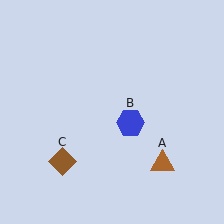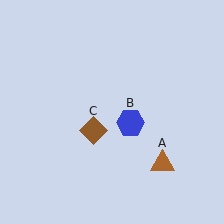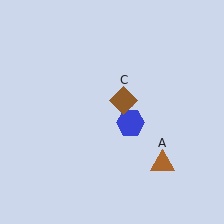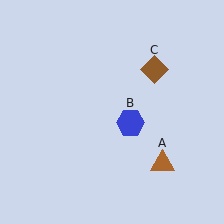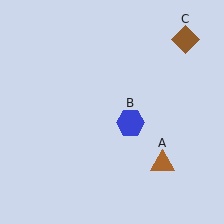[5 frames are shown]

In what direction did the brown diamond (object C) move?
The brown diamond (object C) moved up and to the right.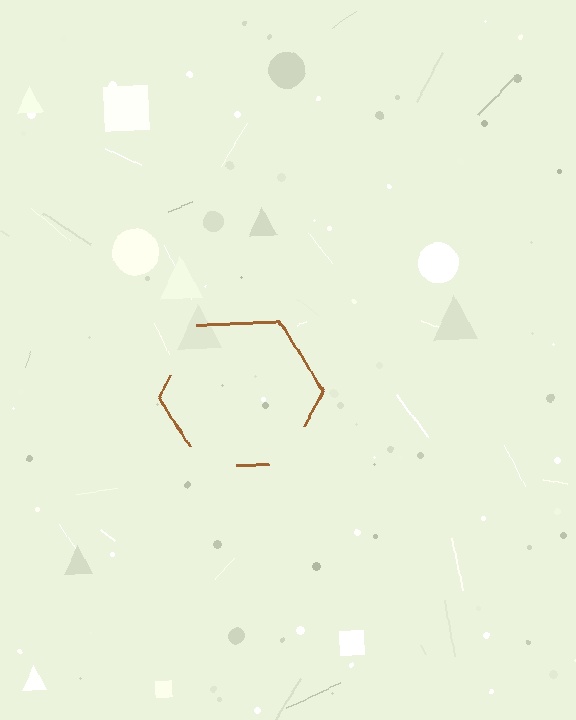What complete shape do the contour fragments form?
The contour fragments form a hexagon.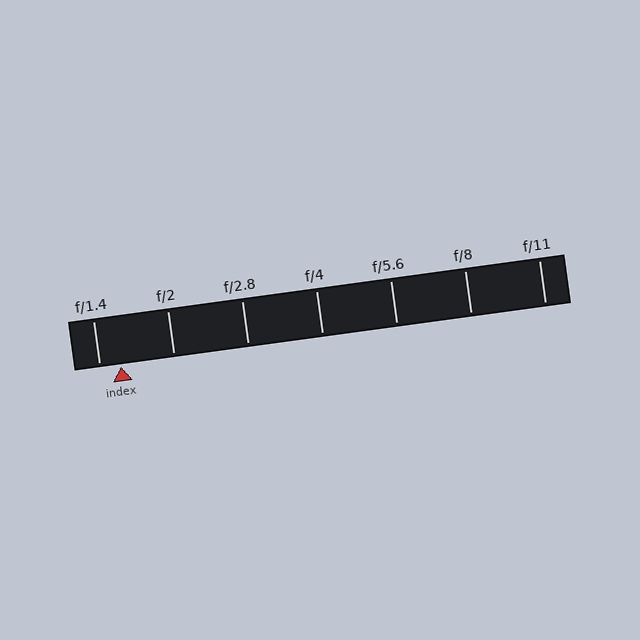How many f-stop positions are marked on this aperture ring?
There are 7 f-stop positions marked.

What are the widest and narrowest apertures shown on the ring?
The widest aperture shown is f/1.4 and the narrowest is f/11.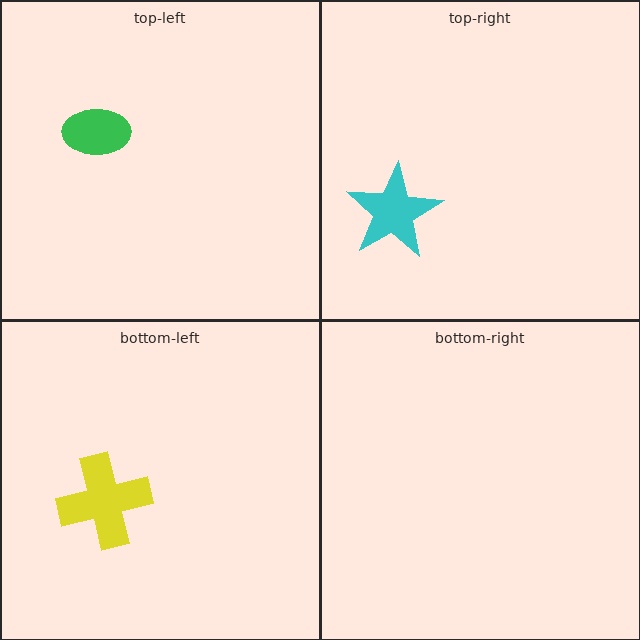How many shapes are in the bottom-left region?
1.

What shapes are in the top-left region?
The green ellipse.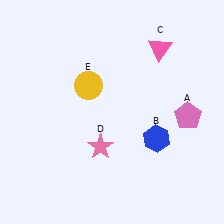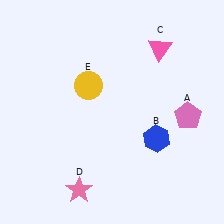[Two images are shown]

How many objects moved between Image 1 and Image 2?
1 object moved between the two images.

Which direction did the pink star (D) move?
The pink star (D) moved down.